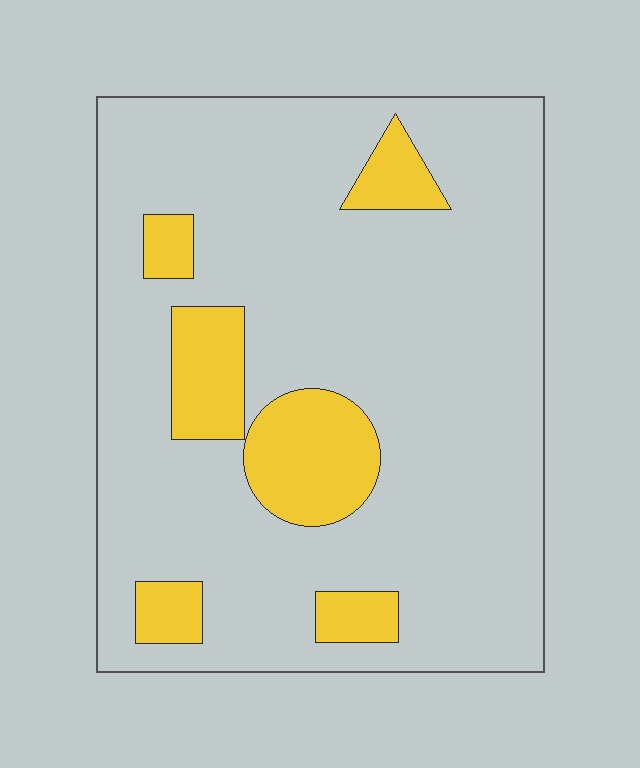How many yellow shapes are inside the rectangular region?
6.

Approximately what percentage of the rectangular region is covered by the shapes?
Approximately 15%.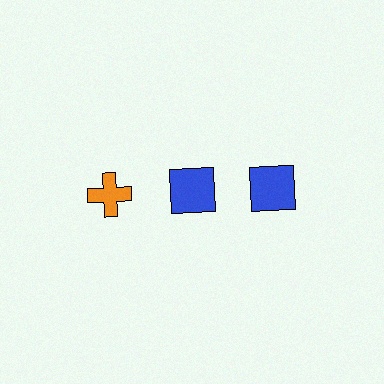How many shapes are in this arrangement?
There are 3 shapes arranged in a grid pattern.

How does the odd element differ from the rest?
It differs in both color (orange instead of blue) and shape (cross instead of square).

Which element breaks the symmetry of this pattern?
The orange cross in the top row, leftmost column breaks the symmetry. All other shapes are blue squares.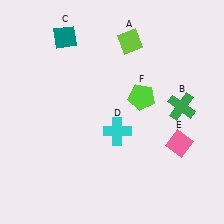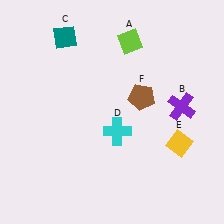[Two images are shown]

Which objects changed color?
B changed from green to purple. E changed from pink to yellow. F changed from lime to brown.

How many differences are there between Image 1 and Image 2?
There are 3 differences between the two images.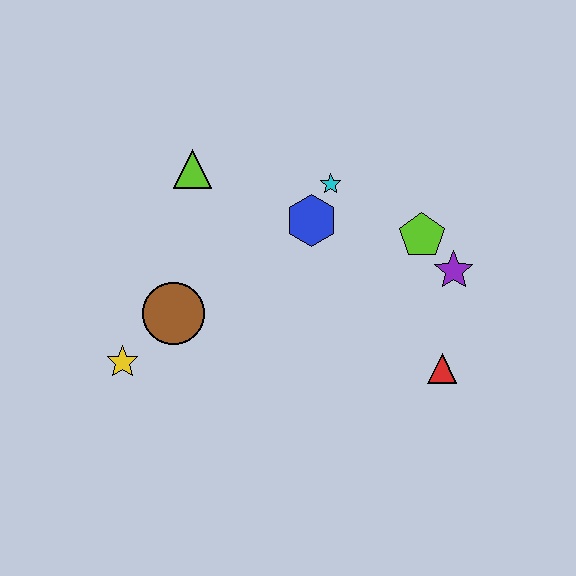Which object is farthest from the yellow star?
The purple star is farthest from the yellow star.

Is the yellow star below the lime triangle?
Yes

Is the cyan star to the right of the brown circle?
Yes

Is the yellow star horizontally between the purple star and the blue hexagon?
No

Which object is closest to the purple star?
The lime pentagon is closest to the purple star.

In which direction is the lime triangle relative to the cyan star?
The lime triangle is to the left of the cyan star.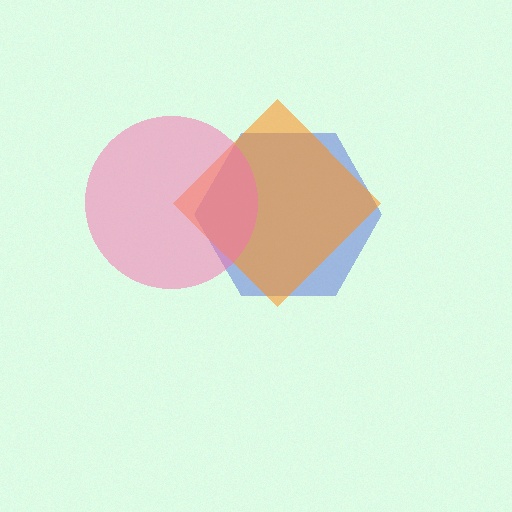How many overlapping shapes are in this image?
There are 3 overlapping shapes in the image.